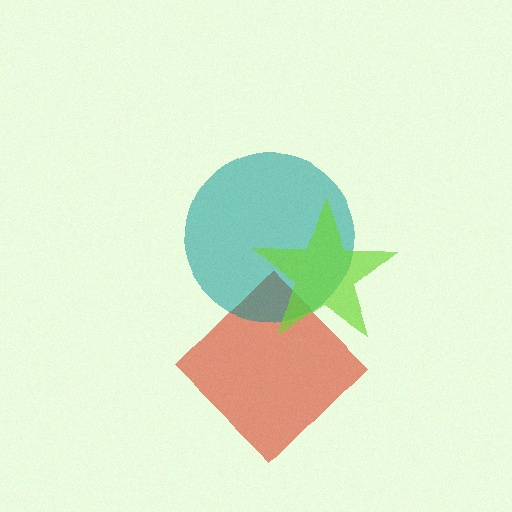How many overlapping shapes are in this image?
There are 3 overlapping shapes in the image.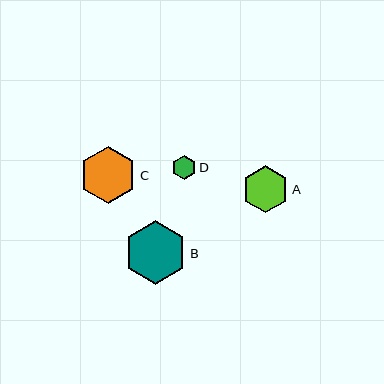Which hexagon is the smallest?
Hexagon D is the smallest with a size of approximately 24 pixels.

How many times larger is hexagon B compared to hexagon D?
Hexagon B is approximately 2.6 times the size of hexagon D.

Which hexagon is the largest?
Hexagon B is the largest with a size of approximately 63 pixels.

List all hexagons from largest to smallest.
From largest to smallest: B, C, A, D.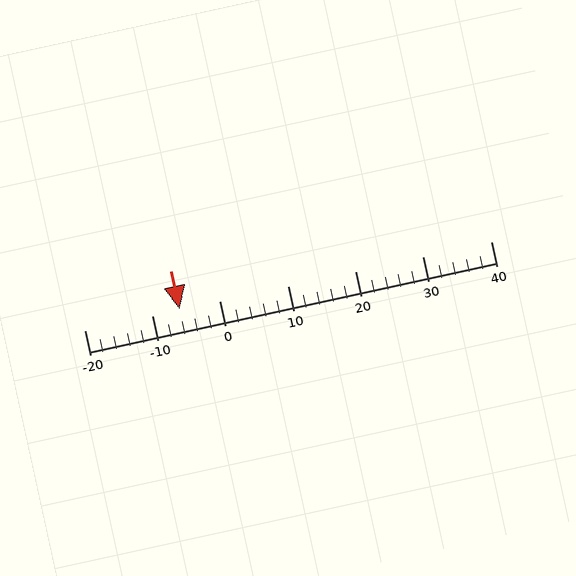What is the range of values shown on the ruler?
The ruler shows values from -20 to 40.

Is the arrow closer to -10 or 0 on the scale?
The arrow is closer to -10.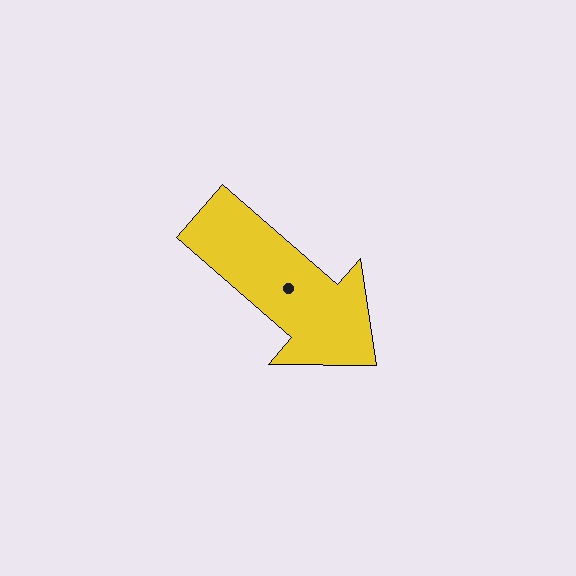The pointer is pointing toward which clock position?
Roughly 4 o'clock.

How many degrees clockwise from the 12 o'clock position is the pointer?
Approximately 131 degrees.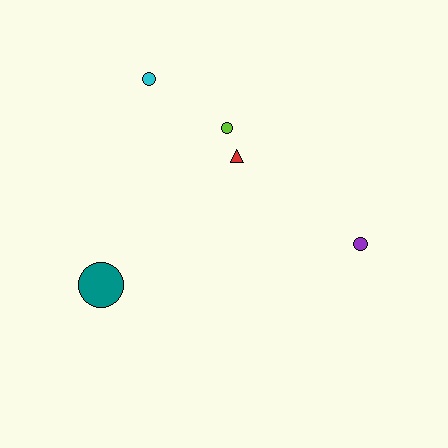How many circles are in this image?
There are 4 circles.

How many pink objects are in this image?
There are no pink objects.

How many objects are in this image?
There are 5 objects.